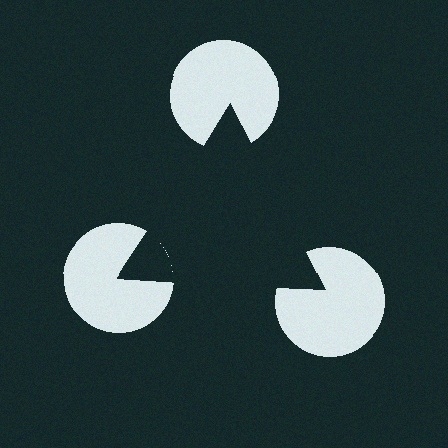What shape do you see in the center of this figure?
An illusory triangle — its edges are inferred from the aligned wedge cuts in the pac-man discs, not physically drawn.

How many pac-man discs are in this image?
There are 3 — one at each vertex of the illusory triangle.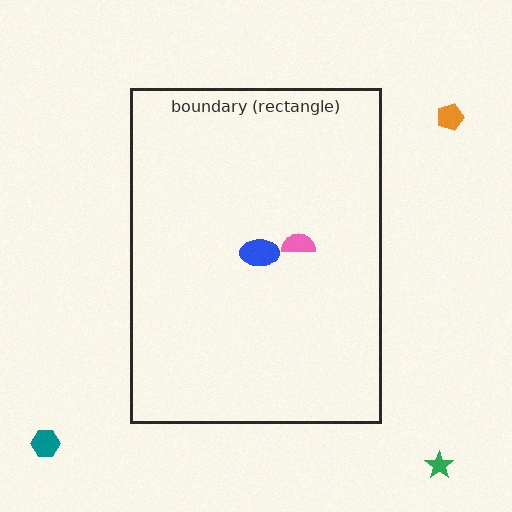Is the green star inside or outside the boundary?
Outside.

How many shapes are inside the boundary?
2 inside, 3 outside.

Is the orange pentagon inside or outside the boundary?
Outside.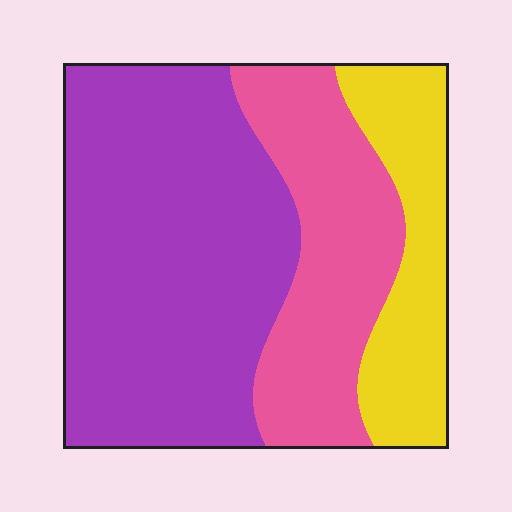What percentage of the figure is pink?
Pink takes up about one quarter (1/4) of the figure.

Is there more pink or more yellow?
Pink.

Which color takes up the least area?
Yellow, at roughly 20%.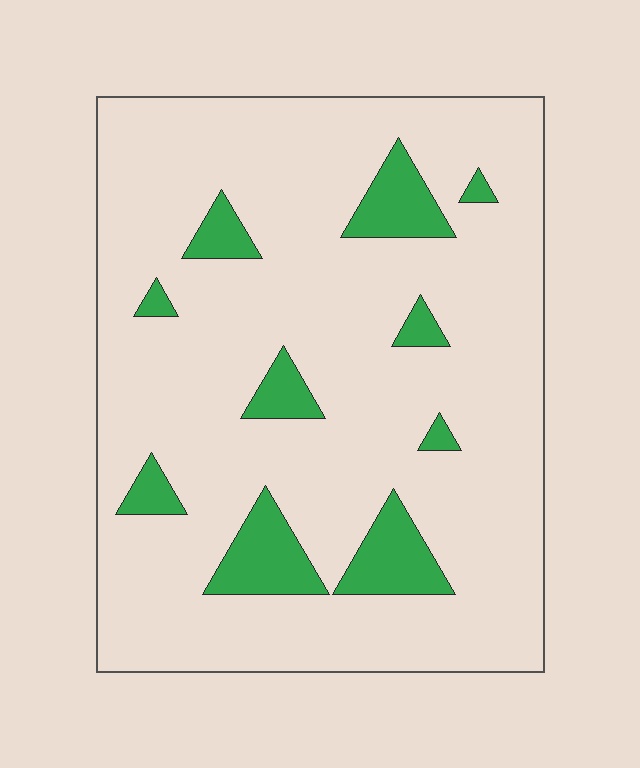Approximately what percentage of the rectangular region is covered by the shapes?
Approximately 15%.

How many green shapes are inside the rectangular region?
10.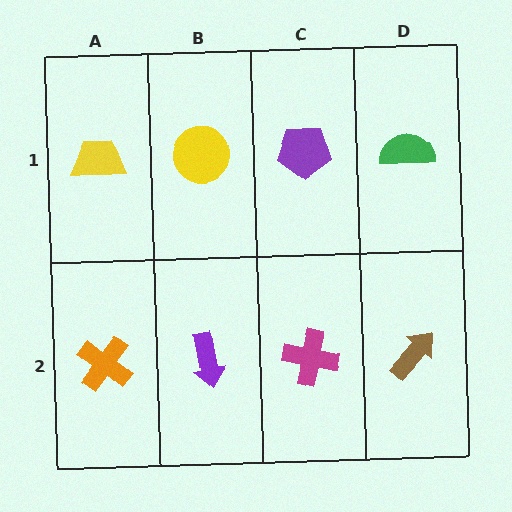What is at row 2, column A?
An orange cross.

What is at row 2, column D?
A brown arrow.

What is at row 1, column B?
A yellow circle.